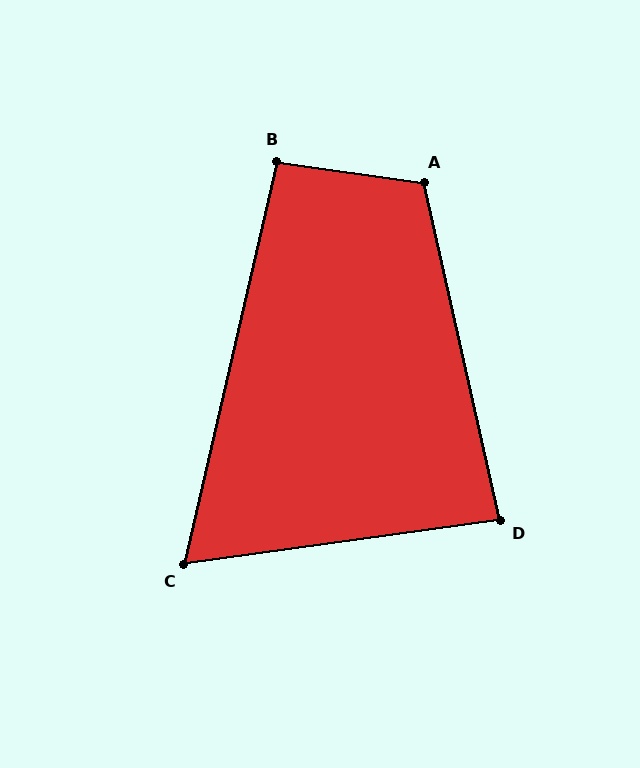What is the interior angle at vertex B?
Approximately 95 degrees (approximately right).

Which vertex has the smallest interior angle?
C, at approximately 69 degrees.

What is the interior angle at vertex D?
Approximately 85 degrees (approximately right).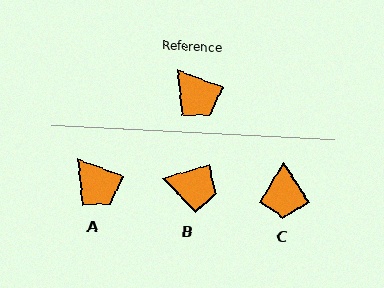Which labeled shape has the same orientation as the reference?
A.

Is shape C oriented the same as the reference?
No, it is off by about 36 degrees.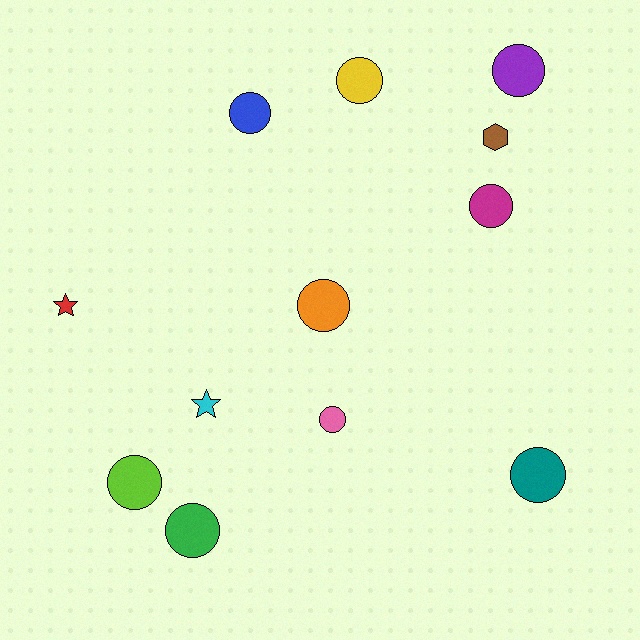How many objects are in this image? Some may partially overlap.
There are 12 objects.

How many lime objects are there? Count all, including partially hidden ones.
There is 1 lime object.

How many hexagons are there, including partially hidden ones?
There is 1 hexagon.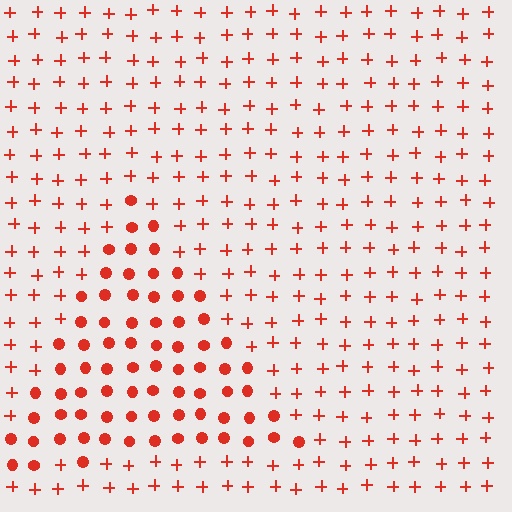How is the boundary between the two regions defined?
The boundary is defined by a change in element shape: circles inside vs. plus signs outside. All elements share the same color and spacing.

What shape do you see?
I see a triangle.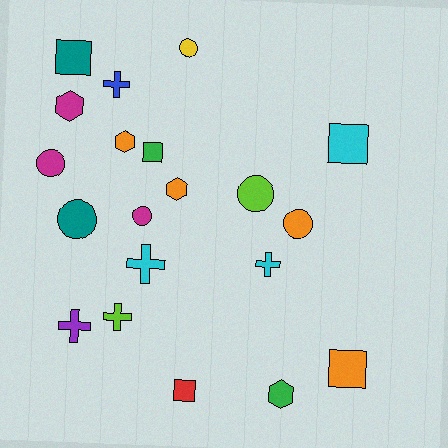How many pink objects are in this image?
There are no pink objects.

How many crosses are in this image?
There are 5 crosses.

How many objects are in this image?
There are 20 objects.